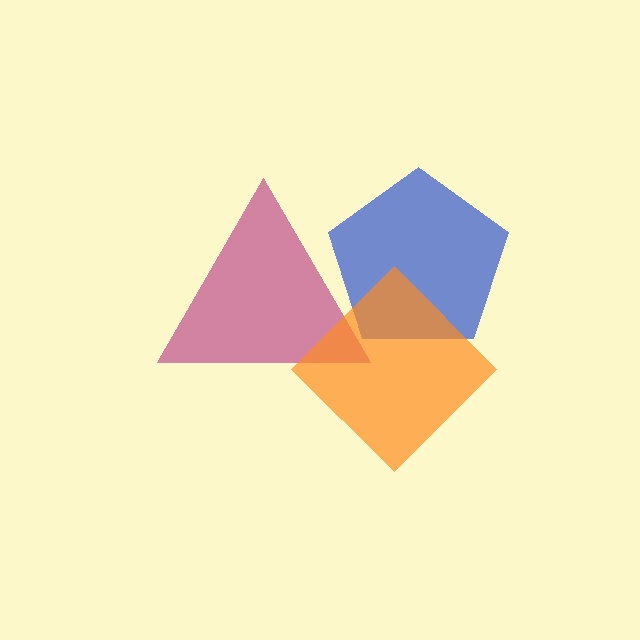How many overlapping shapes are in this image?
There are 3 overlapping shapes in the image.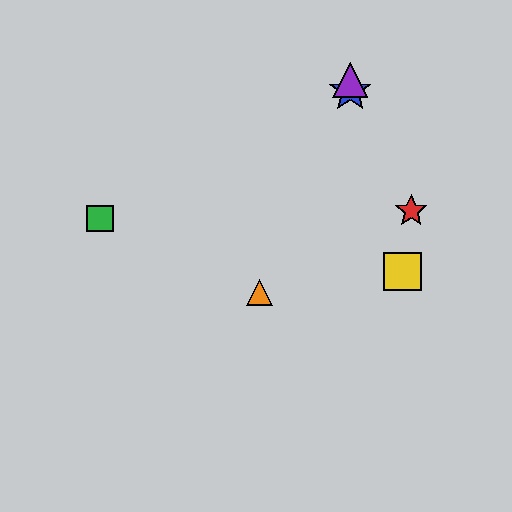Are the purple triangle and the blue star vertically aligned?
Yes, both are at x≈350.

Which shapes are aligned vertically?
The blue star, the purple triangle are aligned vertically.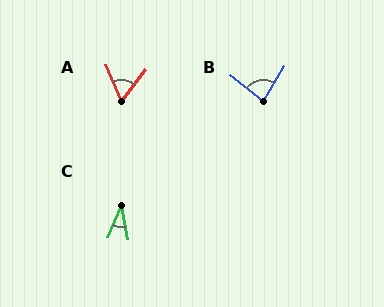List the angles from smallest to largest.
C (33°), A (60°), B (82°).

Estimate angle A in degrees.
Approximately 60 degrees.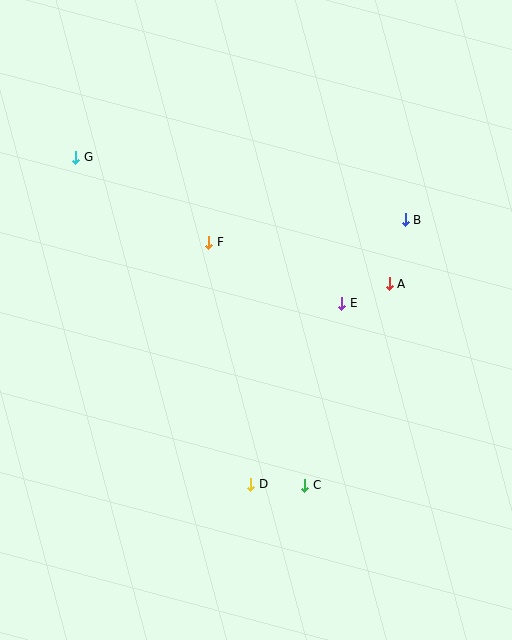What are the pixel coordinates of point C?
Point C is at (305, 485).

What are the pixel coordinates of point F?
Point F is at (209, 242).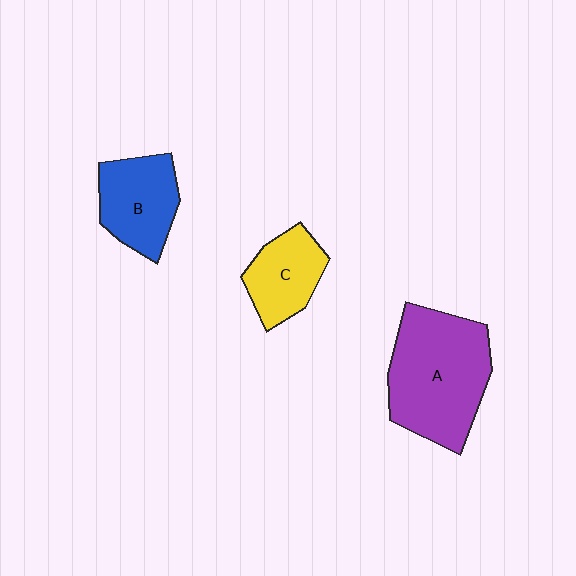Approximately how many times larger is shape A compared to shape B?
Approximately 1.7 times.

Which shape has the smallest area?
Shape C (yellow).